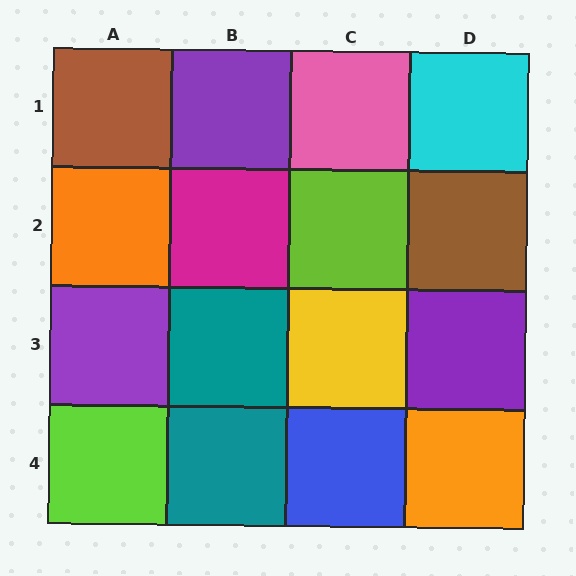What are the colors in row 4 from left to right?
Lime, teal, blue, orange.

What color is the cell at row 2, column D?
Brown.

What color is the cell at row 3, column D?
Purple.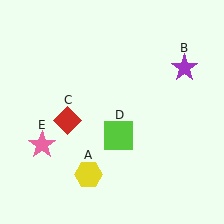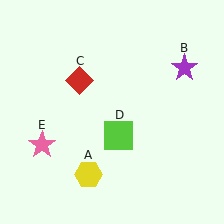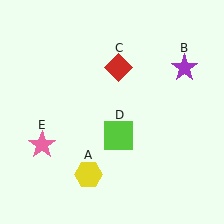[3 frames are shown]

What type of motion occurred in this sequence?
The red diamond (object C) rotated clockwise around the center of the scene.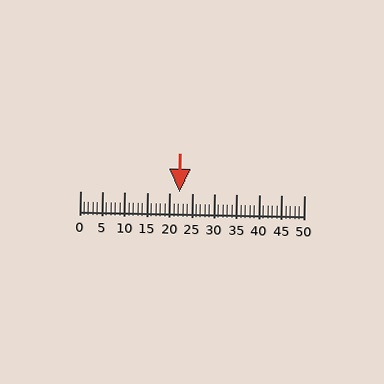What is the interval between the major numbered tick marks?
The major tick marks are spaced 5 units apart.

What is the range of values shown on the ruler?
The ruler shows values from 0 to 50.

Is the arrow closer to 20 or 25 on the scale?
The arrow is closer to 20.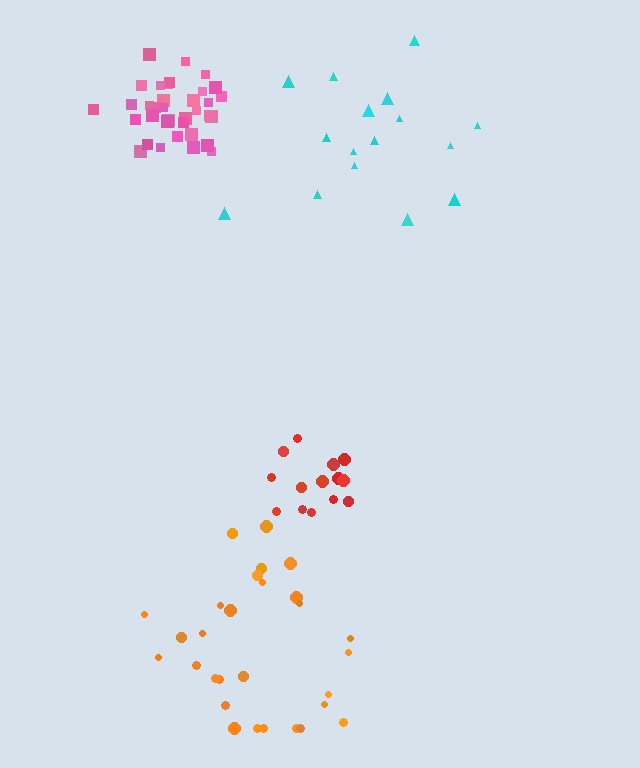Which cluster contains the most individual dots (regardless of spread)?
Pink (35).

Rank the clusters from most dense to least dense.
pink, red, orange, cyan.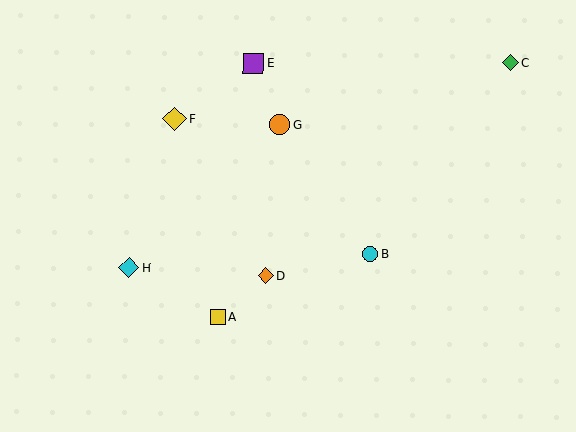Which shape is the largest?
The yellow diamond (labeled F) is the largest.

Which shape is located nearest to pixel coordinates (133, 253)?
The cyan diamond (labeled H) at (129, 267) is nearest to that location.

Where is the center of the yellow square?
The center of the yellow square is at (218, 317).